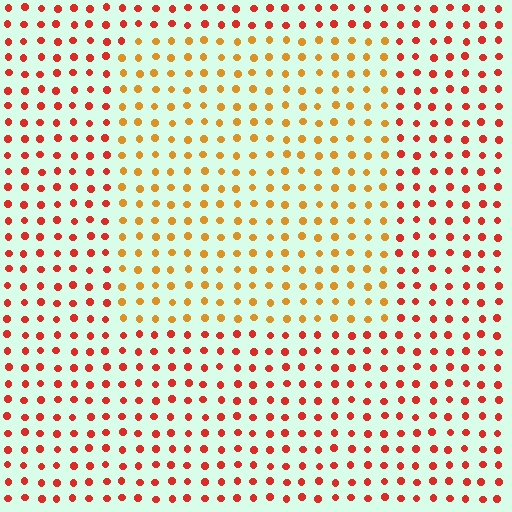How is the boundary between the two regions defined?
The boundary is defined purely by a slight shift in hue (about 35 degrees). Spacing, size, and orientation are identical on both sides.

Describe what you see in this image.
The image is filled with small red elements in a uniform arrangement. A rectangle-shaped region is visible where the elements are tinted to a slightly different hue, forming a subtle color boundary.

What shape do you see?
I see a rectangle.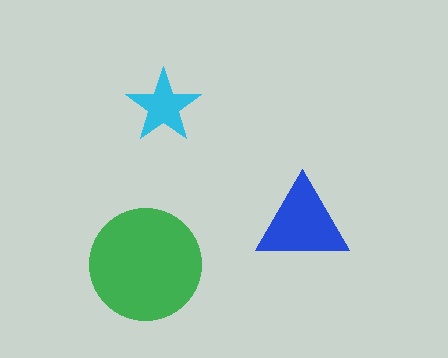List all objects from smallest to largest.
The cyan star, the blue triangle, the green circle.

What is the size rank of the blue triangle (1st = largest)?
2nd.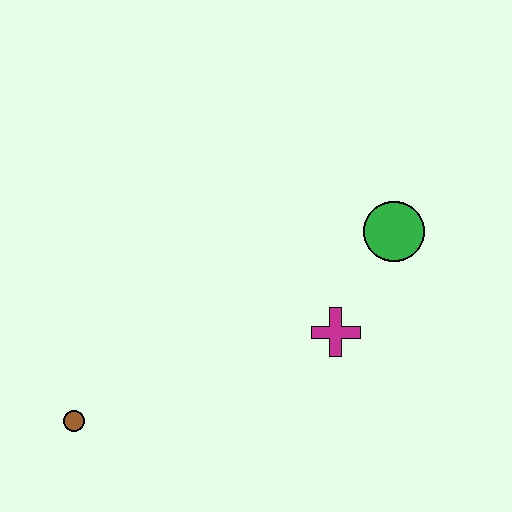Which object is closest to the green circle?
The magenta cross is closest to the green circle.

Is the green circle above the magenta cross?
Yes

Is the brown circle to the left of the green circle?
Yes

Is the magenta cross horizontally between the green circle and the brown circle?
Yes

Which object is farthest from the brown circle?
The green circle is farthest from the brown circle.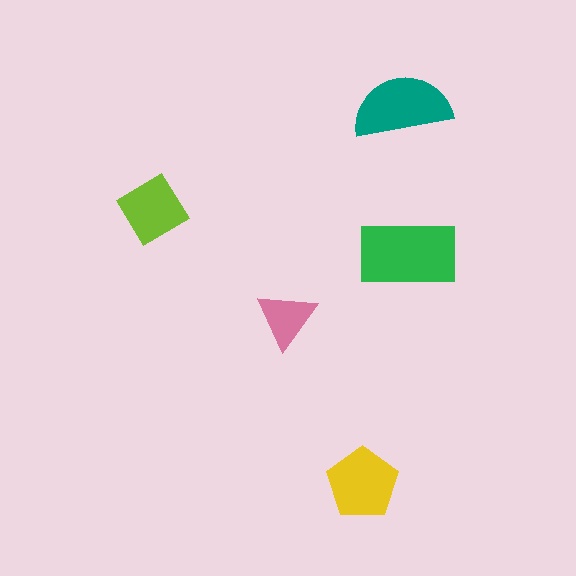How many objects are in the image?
There are 5 objects in the image.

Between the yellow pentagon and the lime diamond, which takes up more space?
The yellow pentagon.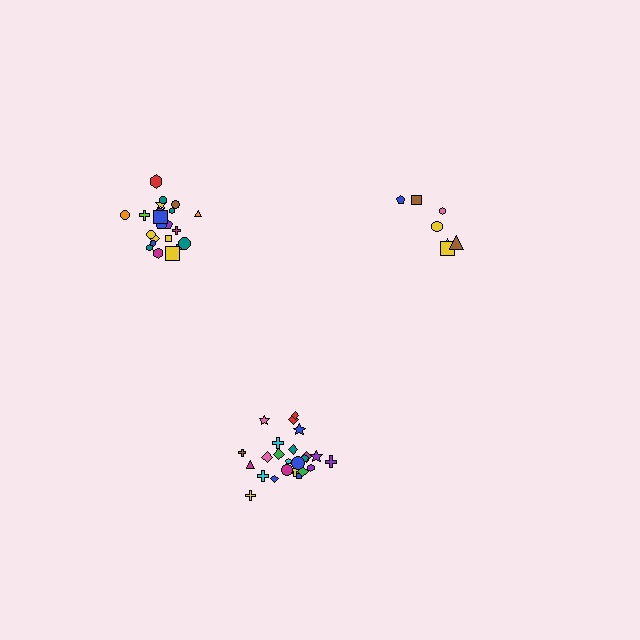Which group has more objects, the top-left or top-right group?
The top-left group.